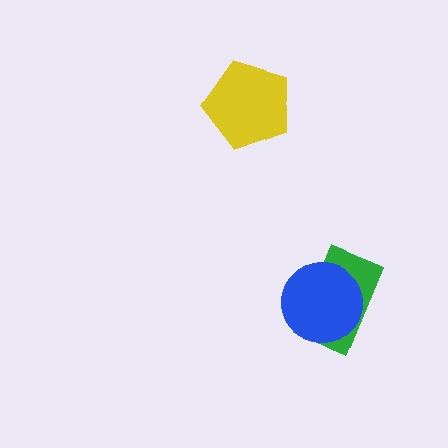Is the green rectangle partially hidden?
Yes, it is partially covered by another shape.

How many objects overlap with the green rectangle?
1 object overlaps with the green rectangle.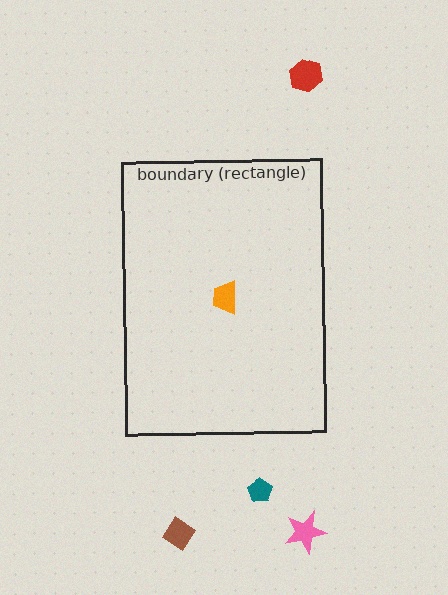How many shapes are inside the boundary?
1 inside, 4 outside.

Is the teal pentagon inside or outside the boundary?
Outside.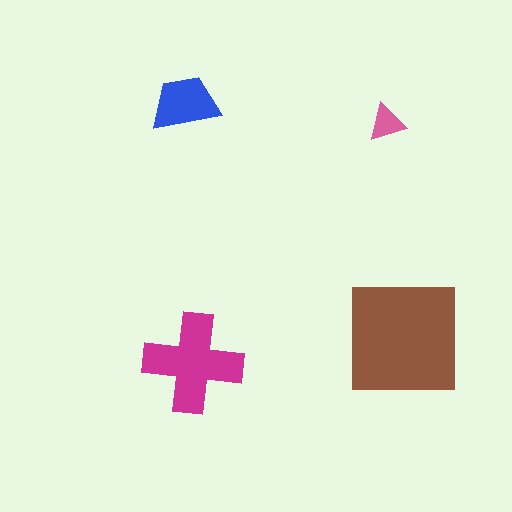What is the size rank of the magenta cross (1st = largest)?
2nd.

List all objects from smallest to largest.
The pink triangle, the blue trapezoid, the magenta cross, the brown square.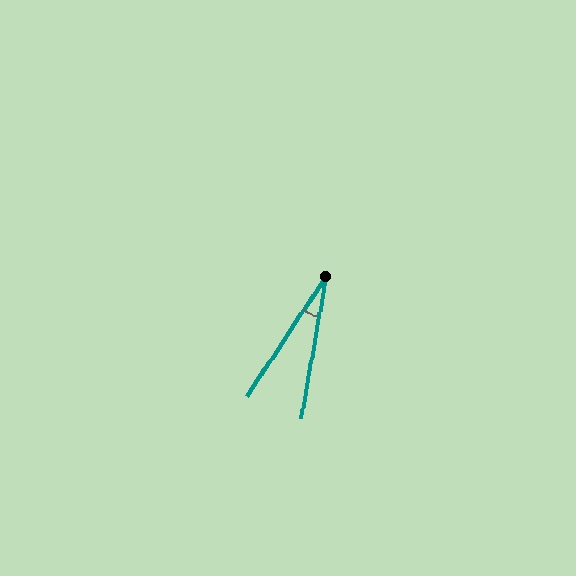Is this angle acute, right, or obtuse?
It is acute.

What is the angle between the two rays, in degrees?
Approximately 23 degrees.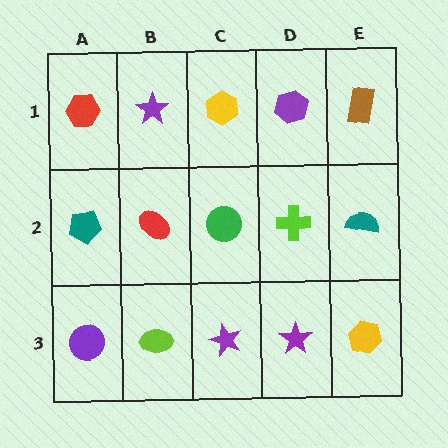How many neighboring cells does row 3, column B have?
3.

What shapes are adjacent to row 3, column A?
A teal pentagon (row 2, column A), a lime ellipse (row 3, column B).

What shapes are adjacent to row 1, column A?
A teal pentagon (row 2, column A), a purple star (row 1, column B).